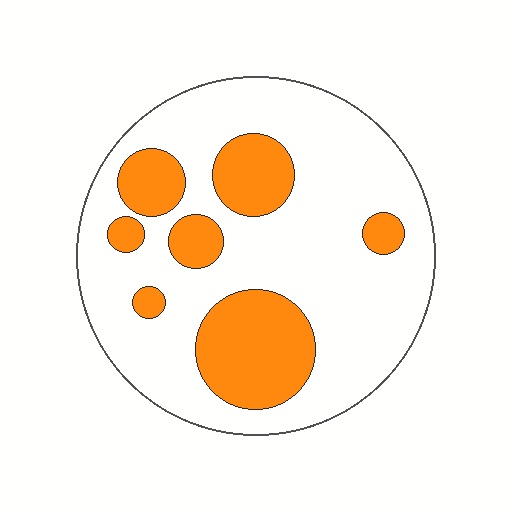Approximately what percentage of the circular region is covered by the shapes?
Approximately 25%.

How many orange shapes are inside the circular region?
7.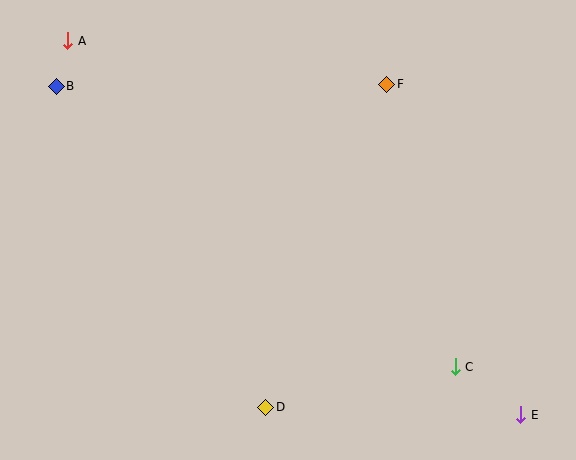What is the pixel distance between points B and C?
The distance between B and C is 488 pixels.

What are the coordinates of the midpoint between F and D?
The midpoint between F and D is at (326, 246).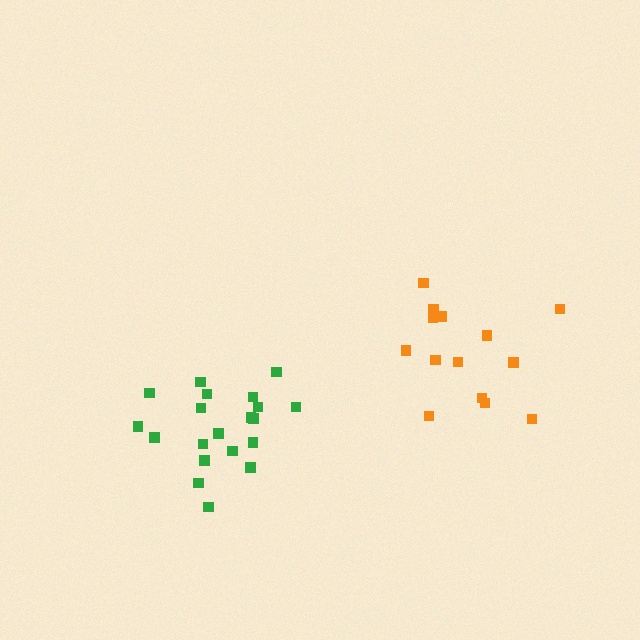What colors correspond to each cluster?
The clusters are colored: green, orange.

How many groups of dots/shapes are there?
There are 2 groups.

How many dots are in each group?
Group 1: 20 dots, Group 2: 14 dots (34 total).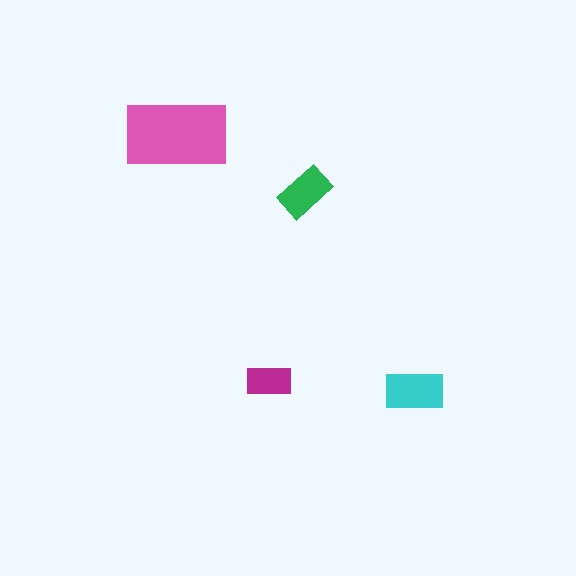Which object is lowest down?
The cyan rectangle is bottommost.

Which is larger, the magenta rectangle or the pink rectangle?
The pink one.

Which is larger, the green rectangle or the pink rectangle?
The pink one.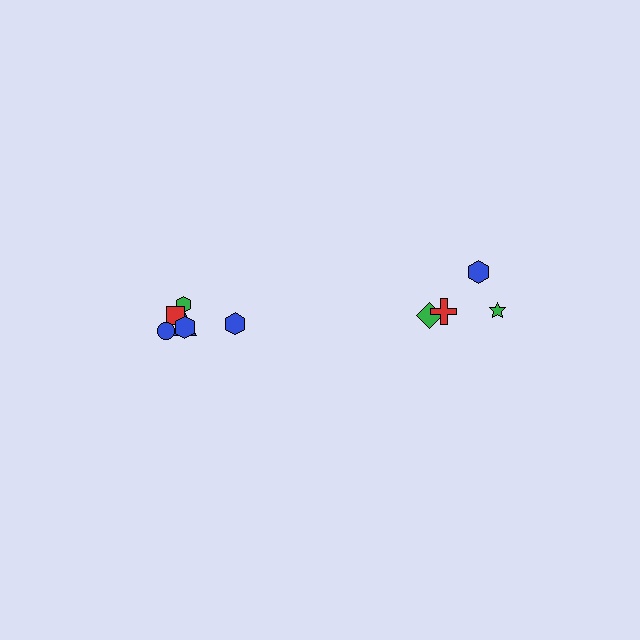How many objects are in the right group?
There are 4 objects.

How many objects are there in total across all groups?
There are 10 objects.